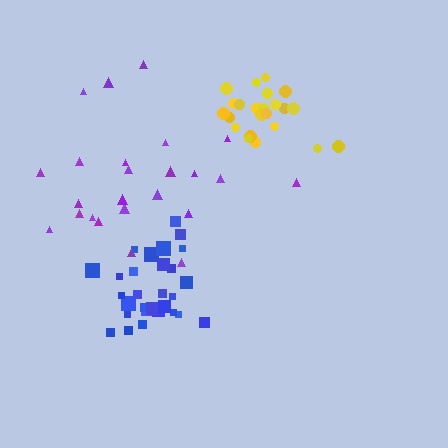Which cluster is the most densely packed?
Yellow.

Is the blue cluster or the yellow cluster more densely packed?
Yellow.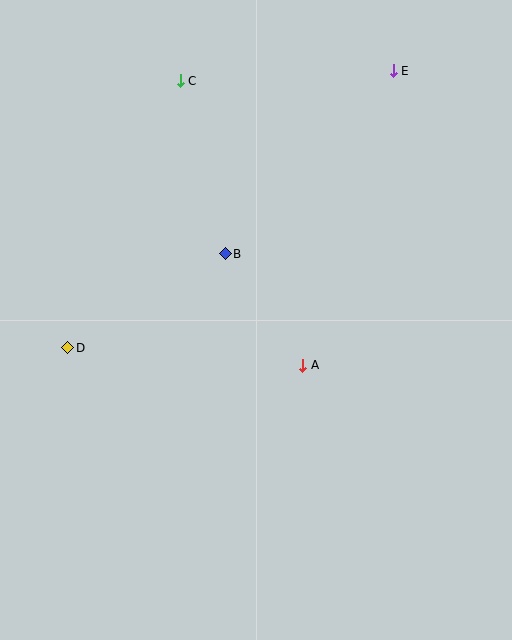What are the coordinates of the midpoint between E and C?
The midpoint between E and C is at (287, 76).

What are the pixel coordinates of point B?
Point B is at (225, 254).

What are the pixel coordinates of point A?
Point A is at (303, 365).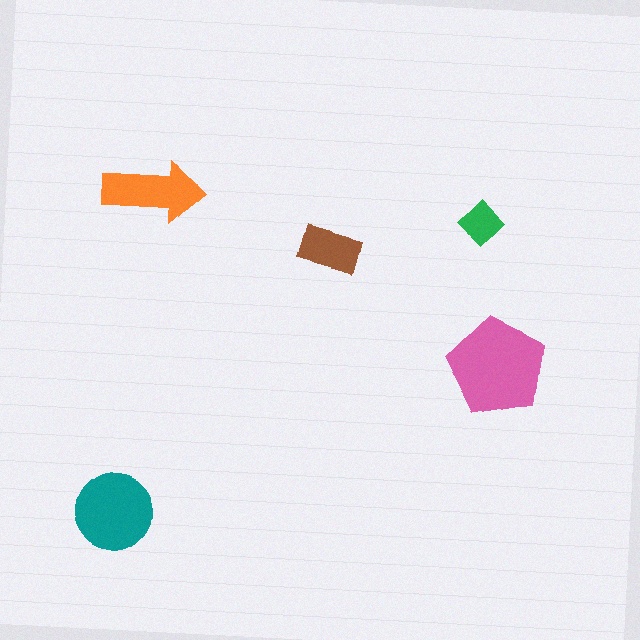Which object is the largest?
The pink pentagon.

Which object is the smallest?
The green diamond.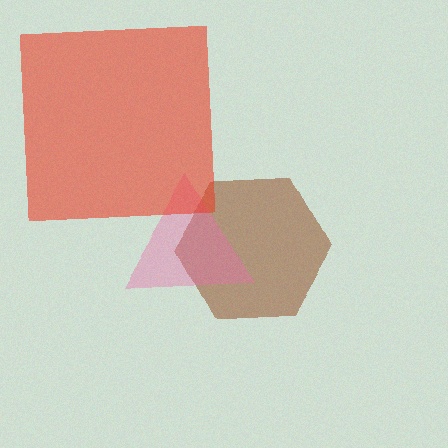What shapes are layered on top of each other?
The layered shapes are: a brown hexagon, a pink triangle, a red square.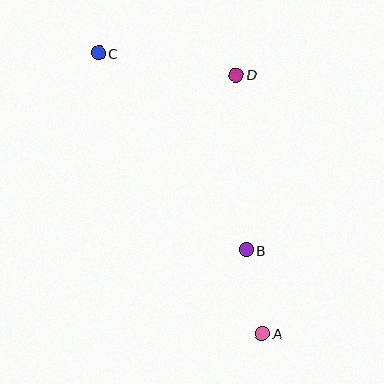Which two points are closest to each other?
Points A and B are closest to each other.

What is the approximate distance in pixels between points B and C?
The distance between B and C is approximately 246 pixels.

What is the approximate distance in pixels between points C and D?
The distance between C and D is approximately 140 pixels.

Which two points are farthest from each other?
Points A and C are farthest from each other.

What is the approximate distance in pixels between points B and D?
The distance between B and D is approximately 175 pixels.